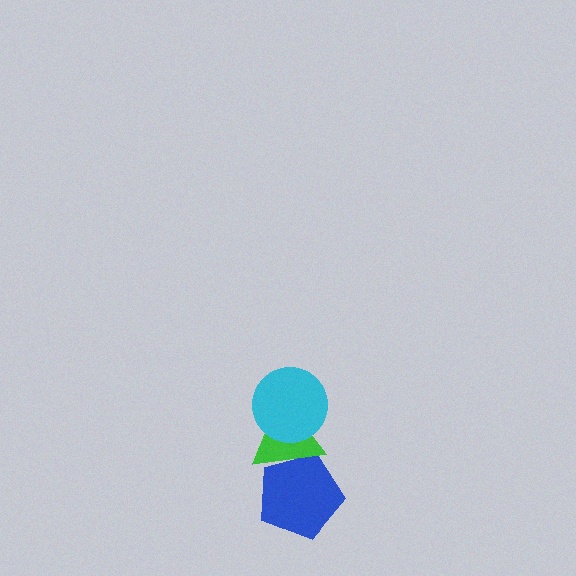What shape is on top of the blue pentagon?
The green triangle is on top of the blue pentagon.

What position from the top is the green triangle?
The green triangle is 2nd from the top.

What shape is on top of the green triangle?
The cyan circle is on top of the green triangle.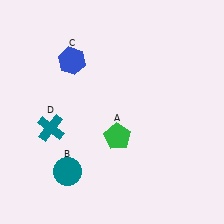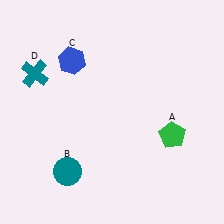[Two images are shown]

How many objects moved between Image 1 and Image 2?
2 objects moved between the two images.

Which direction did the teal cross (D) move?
The teal cross (D) moved up.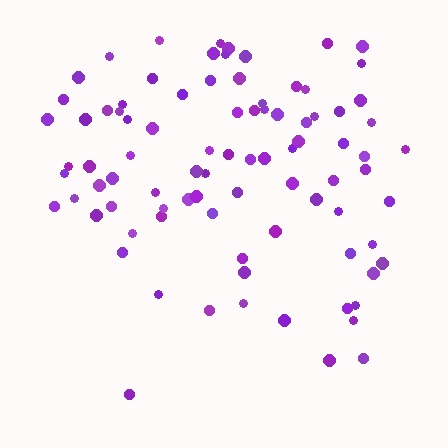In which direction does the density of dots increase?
From bottom to top, with the top side densest.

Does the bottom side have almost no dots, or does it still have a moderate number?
Still a moderate number, just noticeably fewer than the top.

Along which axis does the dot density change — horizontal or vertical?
Vertical.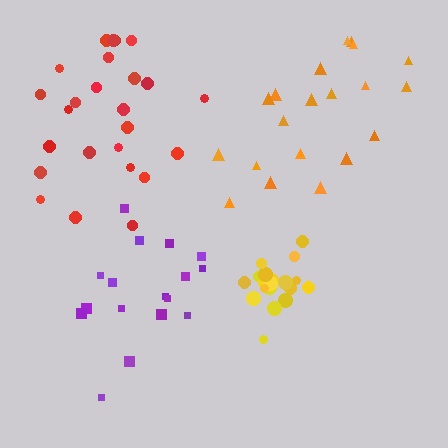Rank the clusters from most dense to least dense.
yellow, purple, red, orange.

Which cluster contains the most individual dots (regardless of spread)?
Red (25).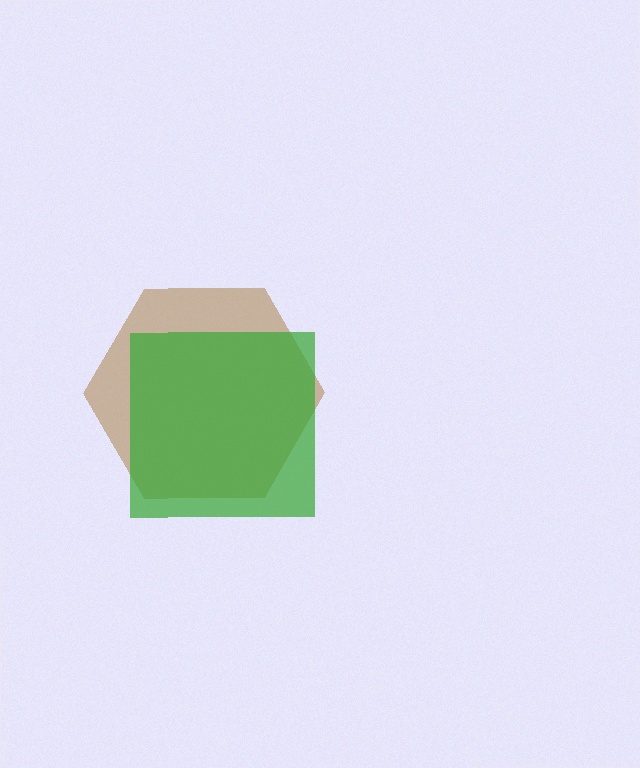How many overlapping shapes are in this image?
There are 2 overlapping shapes in the image.